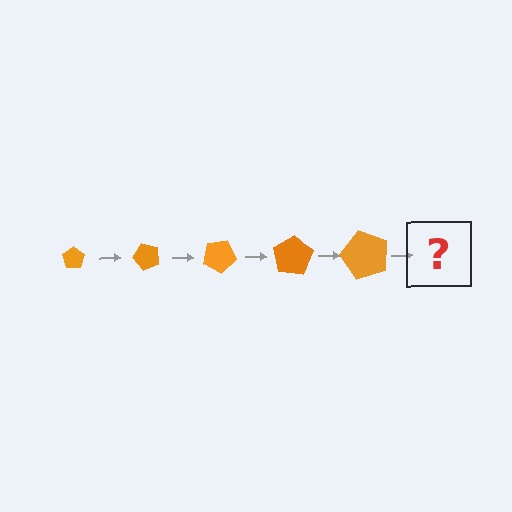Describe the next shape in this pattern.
It should be a pentagon, larger than the previous one and rotated 250 degrees from the start.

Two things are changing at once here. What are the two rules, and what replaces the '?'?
The two rules are that the pentagon grows larger each step and it rotates 50 degrees each step. The '?' should be a pentagon, larger than the previous one and rotated 250 degrees from the start.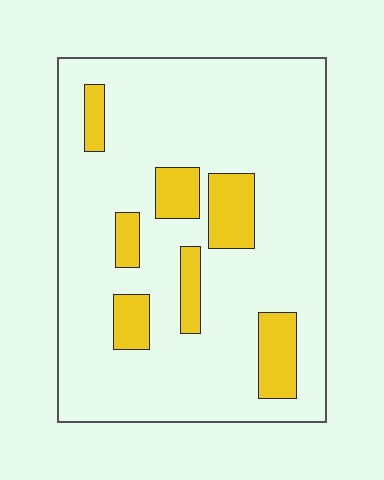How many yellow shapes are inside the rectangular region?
7.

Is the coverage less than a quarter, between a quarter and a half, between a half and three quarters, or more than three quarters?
Less than a quarter.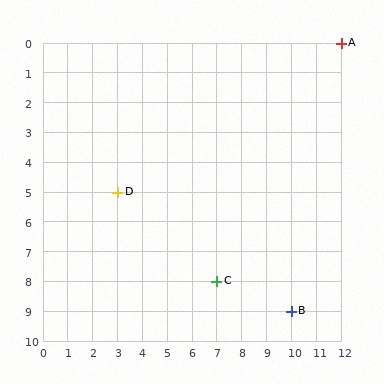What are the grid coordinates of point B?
Point B is at grid coordinates (10, 9).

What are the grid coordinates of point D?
Point D is at grid coordinates (3, 5).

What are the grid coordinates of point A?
Point A is at grid coordinates (12, 0).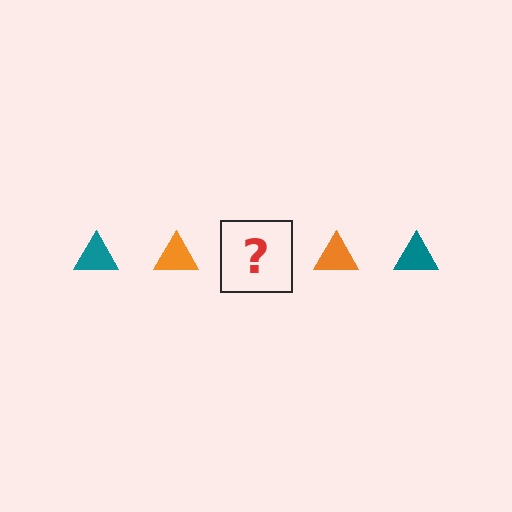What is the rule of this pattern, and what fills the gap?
The rule is that the pattern cycles through teal, orange triangles. The gap should be filled with a teal triangle.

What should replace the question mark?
The question mark should be replaced with a teal triangle.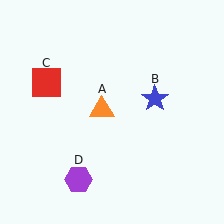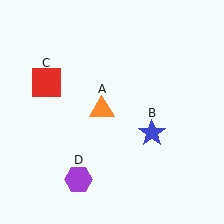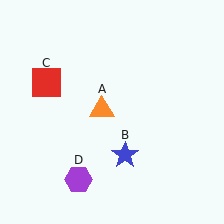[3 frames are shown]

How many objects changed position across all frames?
1 object changed position: blue star (object B).